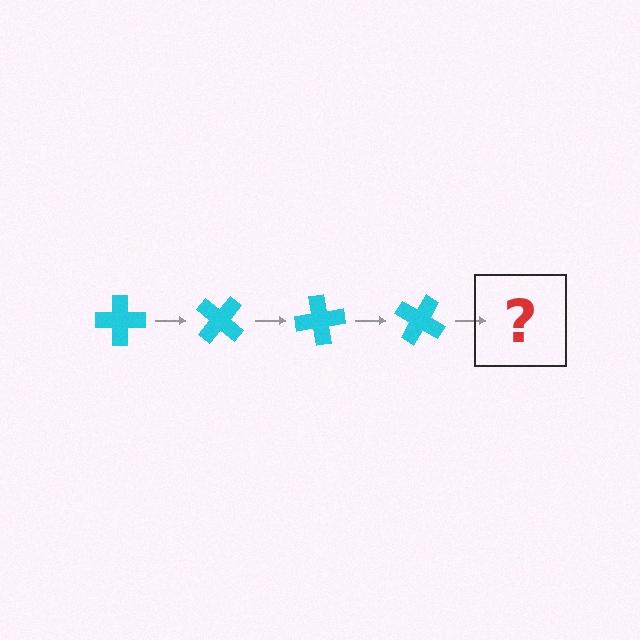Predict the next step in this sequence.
The next step is a cyan cross rotated 160 degrees.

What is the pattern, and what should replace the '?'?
The pattern is that the cross rotates 40 degrees each step. The '?' should be a cyan cross rotated 160 degrees.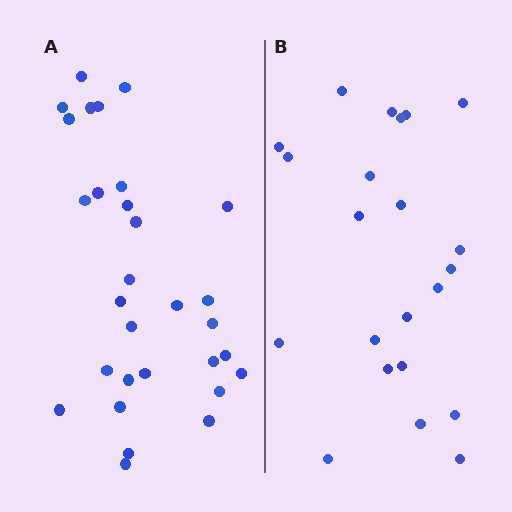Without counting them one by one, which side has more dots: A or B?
Region A (the left region) has more dots.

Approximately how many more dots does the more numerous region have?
Region A has roughly 8 or so more dots than region B.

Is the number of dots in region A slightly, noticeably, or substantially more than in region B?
Region A has noticeably more, but not dramatically so. The ratio is roughly 1.4 to 1.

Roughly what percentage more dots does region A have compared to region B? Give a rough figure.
About 35% more.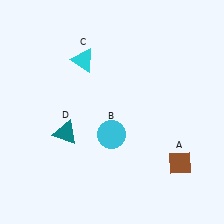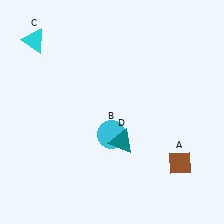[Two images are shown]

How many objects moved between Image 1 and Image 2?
2 objects moved between the two images.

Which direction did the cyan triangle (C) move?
The cyan triangle (C) moved left.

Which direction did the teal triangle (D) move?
The teal triangle (D) moved right.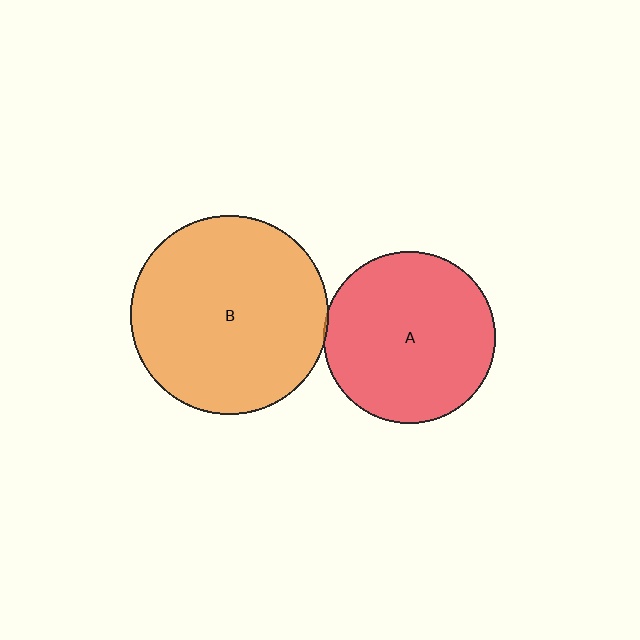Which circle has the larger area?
Circle B (orange).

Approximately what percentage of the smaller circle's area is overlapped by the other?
Approximately 5%.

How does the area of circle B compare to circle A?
Approximately 1.3 times.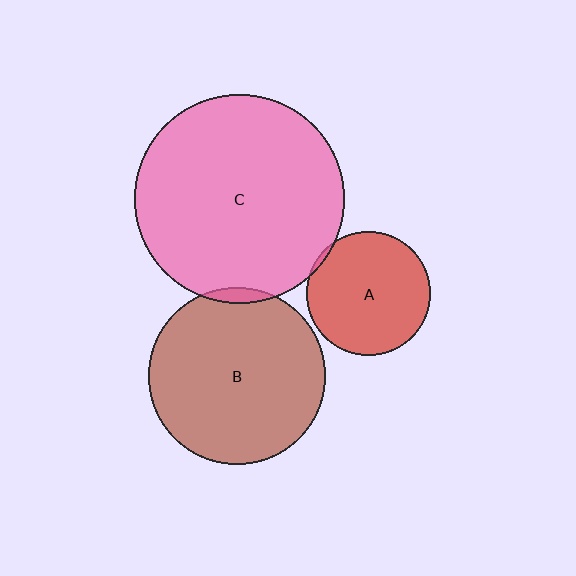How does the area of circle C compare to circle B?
Approximately 1.4 times.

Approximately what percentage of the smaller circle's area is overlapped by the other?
Approximately 5%.